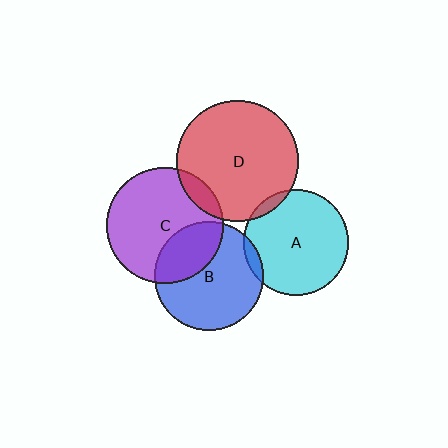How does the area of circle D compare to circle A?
Approximately 1.3 times.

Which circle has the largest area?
Circle D (red).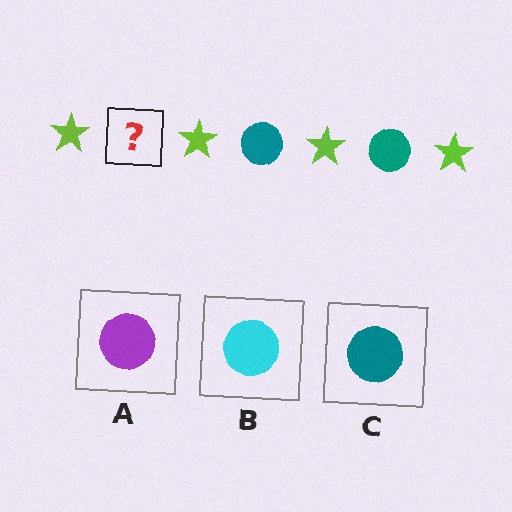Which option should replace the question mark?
Option C.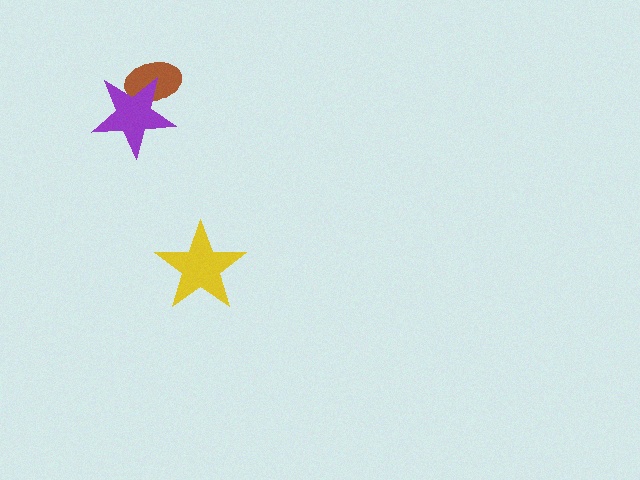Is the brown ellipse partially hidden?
Yes, it is partially covered by another shape.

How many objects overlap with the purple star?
1 object overlaps with the purple star.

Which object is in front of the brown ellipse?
The purple star is in front of the brown ellipse.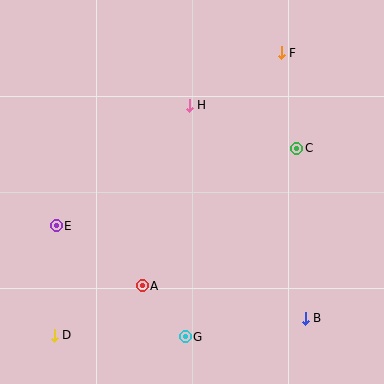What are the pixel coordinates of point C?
Point C is at (297, 148).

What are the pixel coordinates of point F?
Point F is at (281, 53).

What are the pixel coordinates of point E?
Point E is at (56, 226).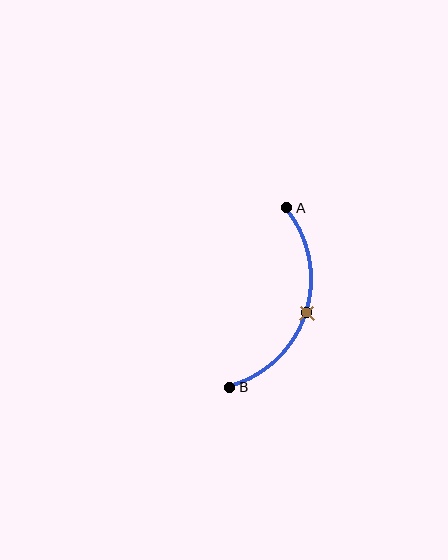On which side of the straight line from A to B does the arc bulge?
The arc bulges to the right of the straight line connecting A and B.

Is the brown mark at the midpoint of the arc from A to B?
Yes. The brown mark lies on the arc at equal arc-length from both A and B — it is the arc midpoint.